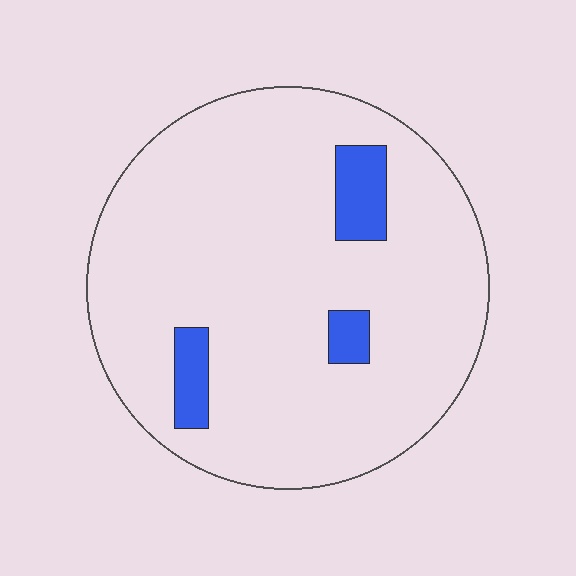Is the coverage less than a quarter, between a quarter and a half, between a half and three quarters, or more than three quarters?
Less than a quarter.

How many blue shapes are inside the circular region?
3.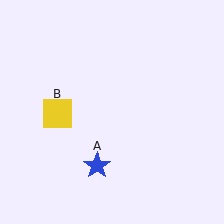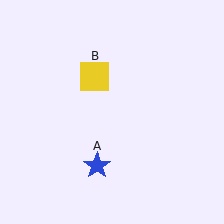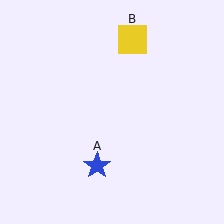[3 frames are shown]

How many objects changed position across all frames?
1 object changed position: yellow square (object B).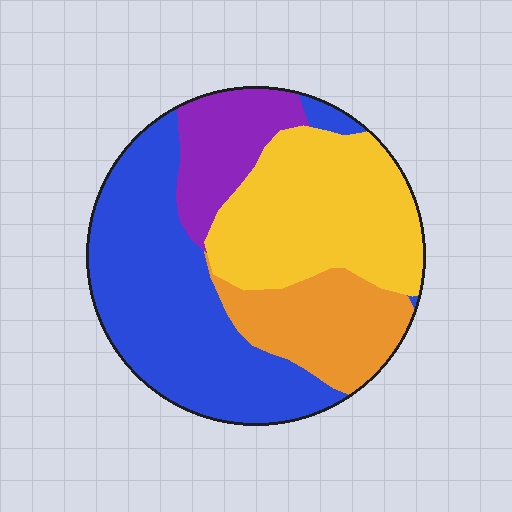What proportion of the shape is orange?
Orange covers around 15% of the shape.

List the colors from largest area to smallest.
From largest to smallest: blue, yellow, orange, purple.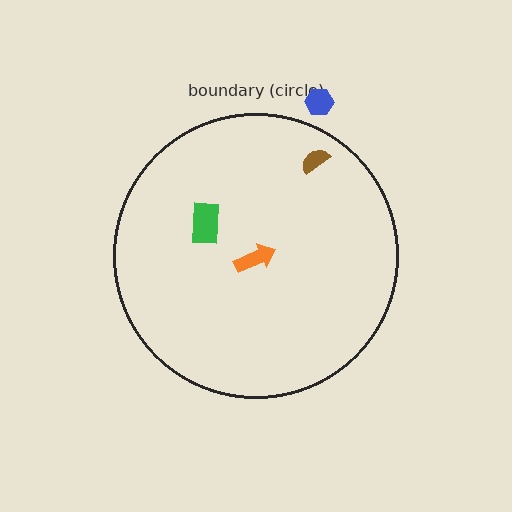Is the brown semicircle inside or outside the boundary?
Inside.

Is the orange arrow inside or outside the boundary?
Inside.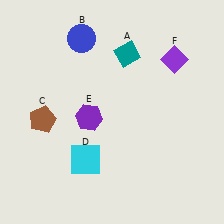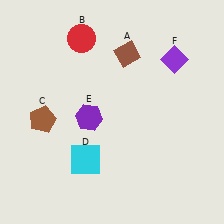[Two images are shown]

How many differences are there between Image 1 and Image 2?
There are 2 differences between the two images.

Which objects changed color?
A changed from teal to brown. B changed from blue to red.